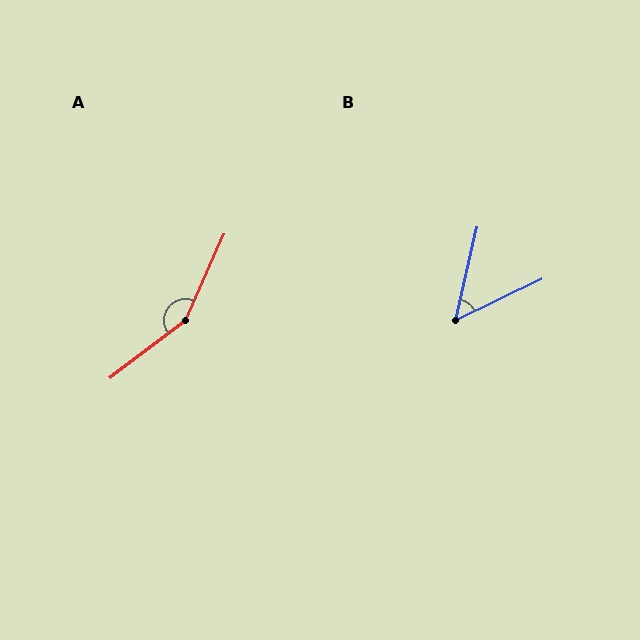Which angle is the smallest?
B, at approximately 51 degrees.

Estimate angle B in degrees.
Approximately 51 degrees.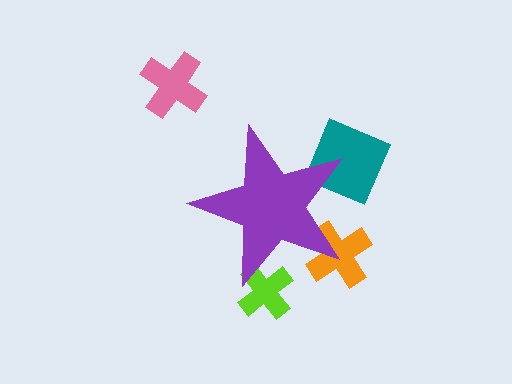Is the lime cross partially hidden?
Yes, the lime cross is partially hidden behind the purple star.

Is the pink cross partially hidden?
No, the pink cross is fully visible.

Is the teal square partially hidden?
Yes, the teal square is partially hidden behind the purple star.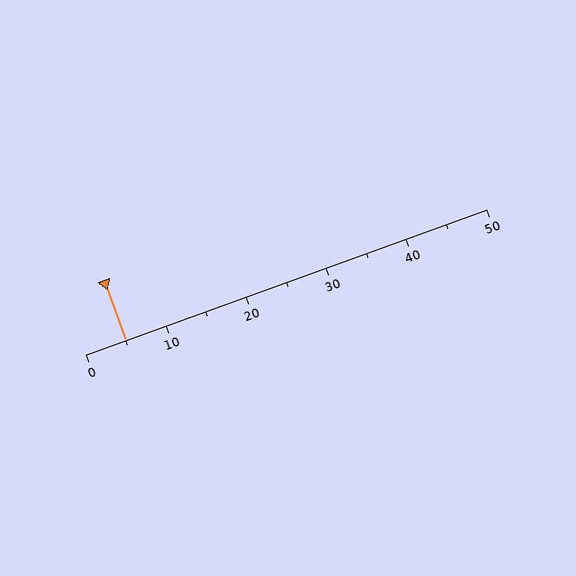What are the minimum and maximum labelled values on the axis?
The axis runs from 0 to 50.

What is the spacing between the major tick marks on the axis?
The major ticks are spaced 10 apart.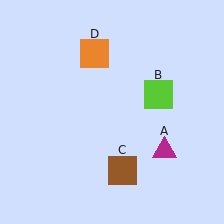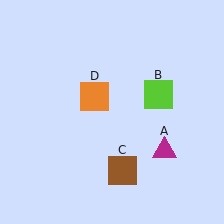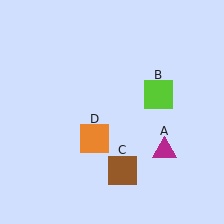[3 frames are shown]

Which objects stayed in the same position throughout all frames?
Magenta triangle (object A) and lime square (object B) and brown square (object C) remained stationary.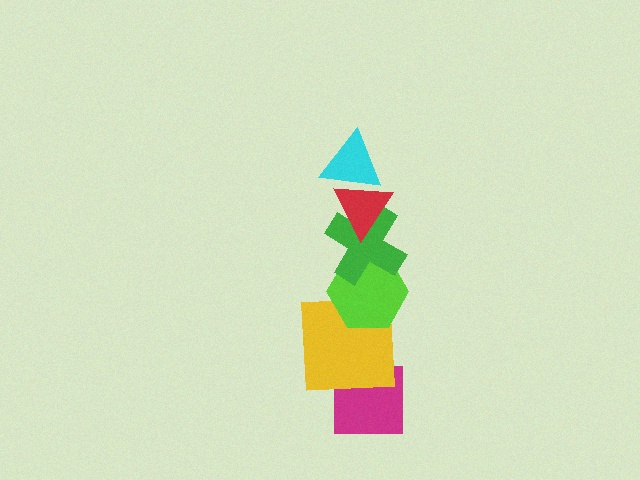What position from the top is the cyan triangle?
The cyan triangle is 1st from the top.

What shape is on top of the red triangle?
The cyan triangle is on top of the red triangle.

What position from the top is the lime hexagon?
The lime hexagon is 4th from the top.